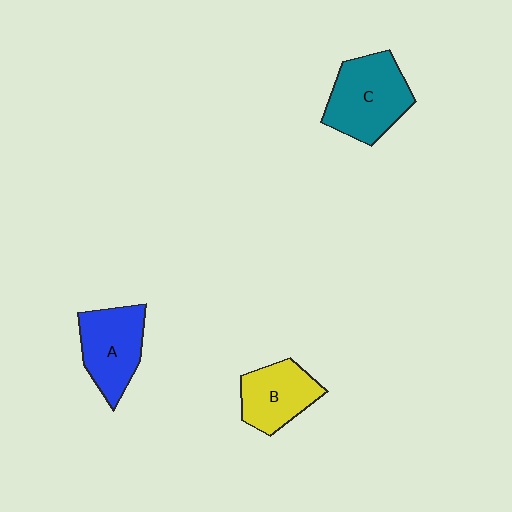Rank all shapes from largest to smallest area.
From largest to smallest: C (teal), A (blue), B (yellow).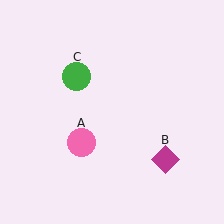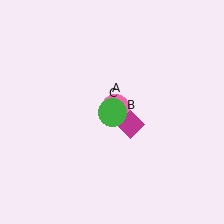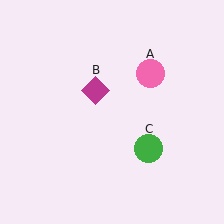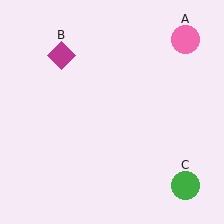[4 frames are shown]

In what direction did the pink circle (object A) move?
The pink circle (object A) moved up and to the right.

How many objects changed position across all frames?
3 objects changed position: pink circle (object A), magenta diamond (object B), green circle (object C).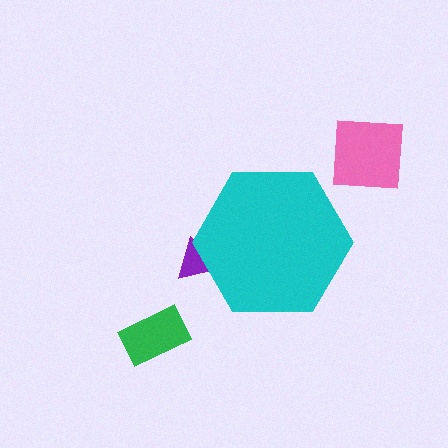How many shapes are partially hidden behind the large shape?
1 shape is partially hidden.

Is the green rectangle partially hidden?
No, the green rectangle is fully visible.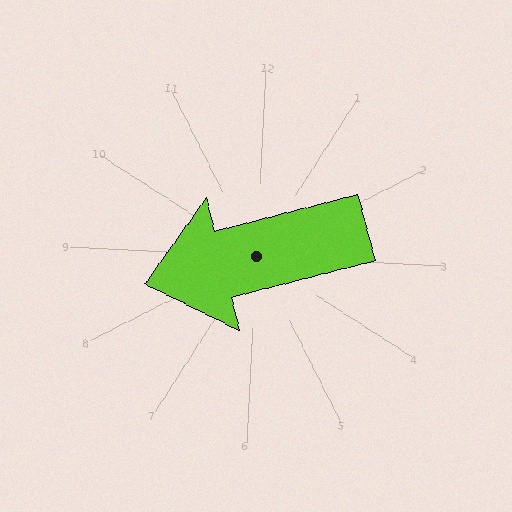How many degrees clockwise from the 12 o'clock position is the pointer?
Approximately 253 degrees.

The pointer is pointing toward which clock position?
Roughly 8 o'clock.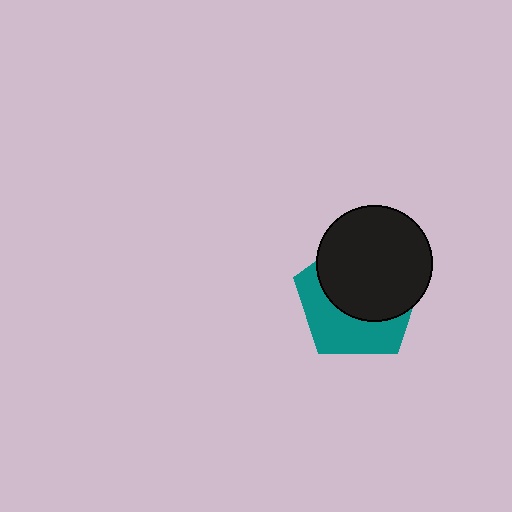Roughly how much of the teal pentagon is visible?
A small part of it is visible (roughly 42%).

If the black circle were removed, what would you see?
You would see the complete teal pentagon.